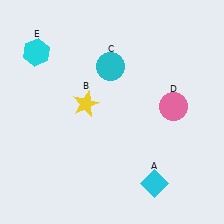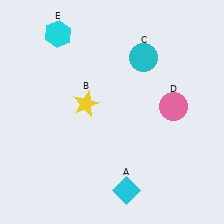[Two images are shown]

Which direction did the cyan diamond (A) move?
The cyan diamond (A) moved left.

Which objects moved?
The objects that moved are: the cyan diamond (A), the cyan circle (C), the cyan hexagon (E).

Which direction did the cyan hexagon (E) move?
The cyan hexagon (E) moved right.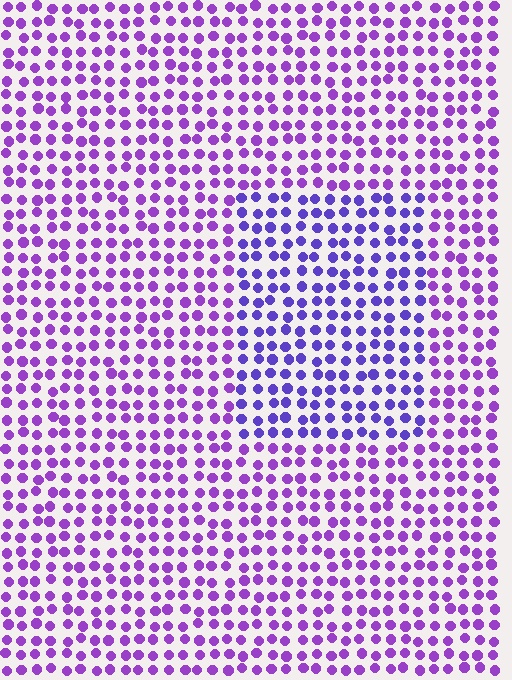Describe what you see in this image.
The image is filled with small purple elements in a uniform arrangement. A rectangle-shaped region is visible where the elements are tinted to a slightly different hue, forming a subtle color boundary.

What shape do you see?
I see a rectangle.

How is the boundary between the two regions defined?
The boundary is defined purely by a slight shift in hue (about 27 degrees). Spacing, size, and orientation are identical on both sides.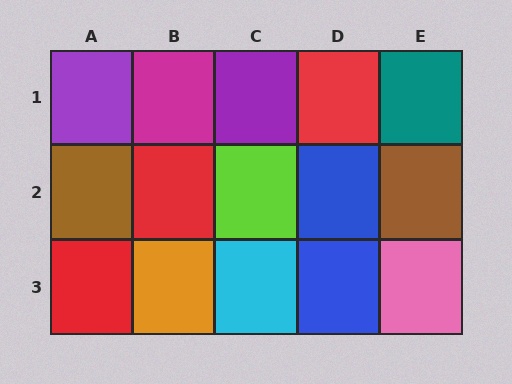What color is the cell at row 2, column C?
Lime.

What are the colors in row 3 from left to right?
Red, orange, cyan, blue, pink.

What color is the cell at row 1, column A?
Purple.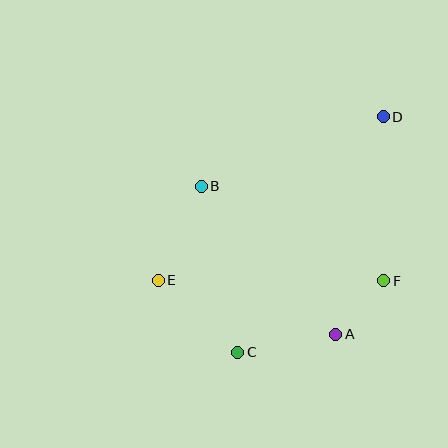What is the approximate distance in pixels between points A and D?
The distance between A and D is approximately 223 pixels.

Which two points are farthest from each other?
Points D and E are farthest from each other.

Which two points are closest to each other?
Points A and F are closest to each other.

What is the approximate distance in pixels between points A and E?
The distance between A and E is approximately 186 pixels.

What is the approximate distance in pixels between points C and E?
The distance between C and E is approximately 107 pixels.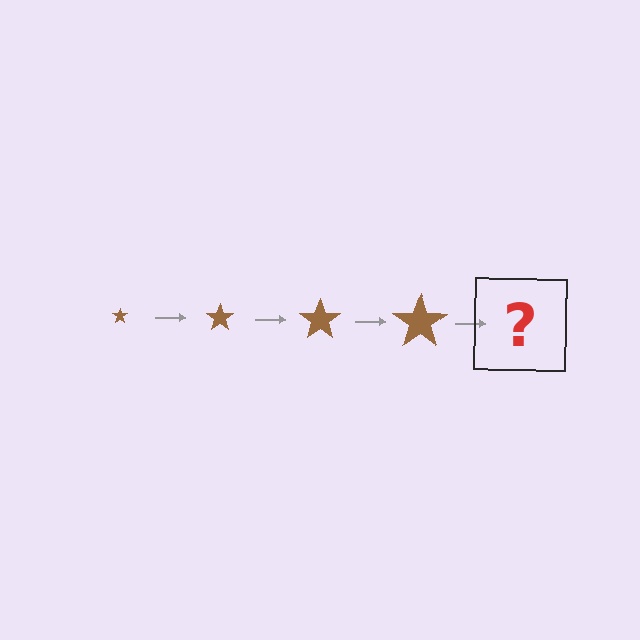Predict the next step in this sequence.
The next step is a brown star, larger than the previous one.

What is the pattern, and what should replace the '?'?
The pattern is that the star gets progressively larger each step. The '?' should be a brown star, larger than the previous one.